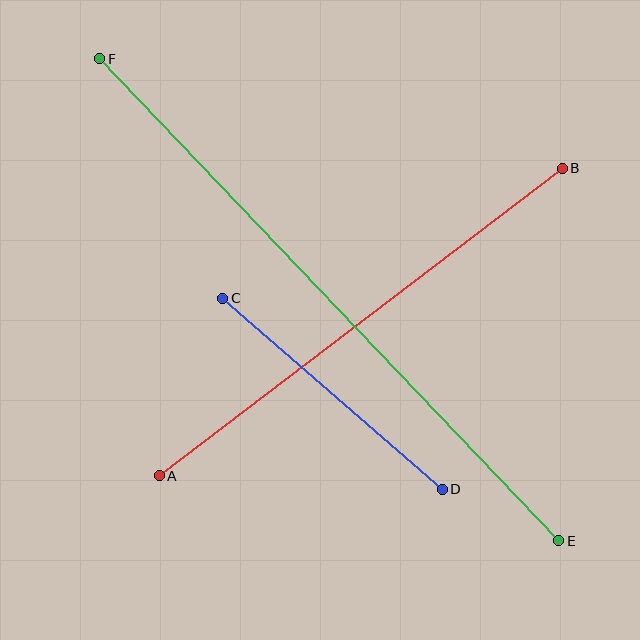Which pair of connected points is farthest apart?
Points E and F are farthest apart.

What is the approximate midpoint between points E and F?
The midpoint is at approximately (329, 300) pixels.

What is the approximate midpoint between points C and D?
The midpoint is at approximately (333, 394) pixels.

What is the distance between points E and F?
The distance is approximately 666 pixels.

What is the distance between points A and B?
The distance is approximately 507 pixels.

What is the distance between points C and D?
The distance is approximately 291 pixels.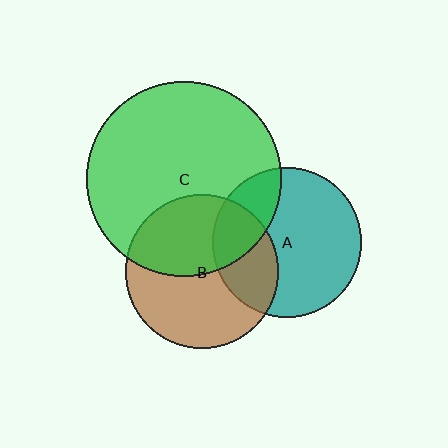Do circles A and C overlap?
Yes.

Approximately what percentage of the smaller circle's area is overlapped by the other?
Approximately 25%.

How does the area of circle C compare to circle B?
Approximately 1.6 times.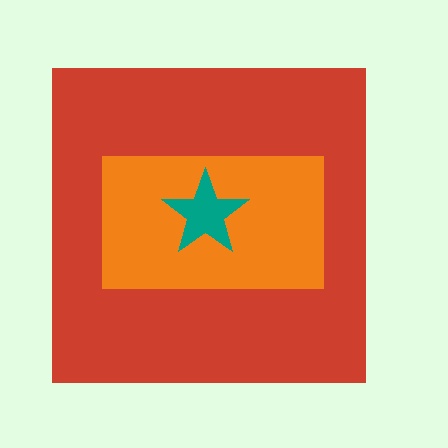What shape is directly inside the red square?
The orange rectangle.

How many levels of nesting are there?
3.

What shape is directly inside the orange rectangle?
The teal star.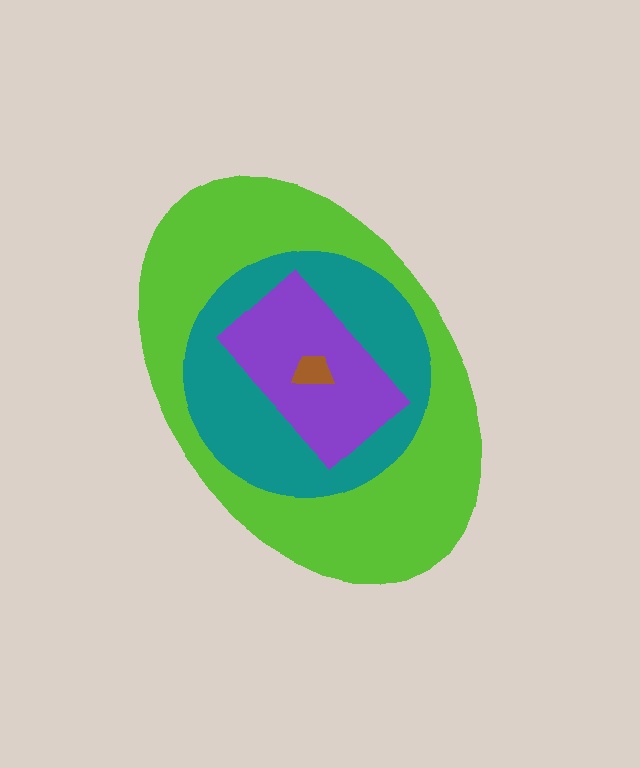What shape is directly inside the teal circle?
The purple rectangle.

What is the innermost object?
The brown trapezoid.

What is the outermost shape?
The lime ellipse.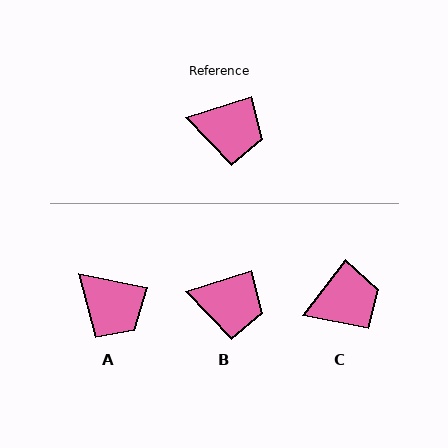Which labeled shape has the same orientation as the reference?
B.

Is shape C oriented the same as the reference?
No, it is off by about 35 degrees.